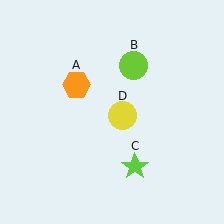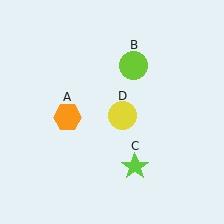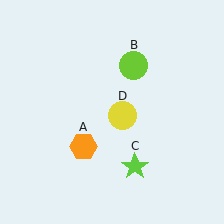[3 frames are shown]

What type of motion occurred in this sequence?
The orange hexagon (object A) rotated counterclockwise around the center of the scene.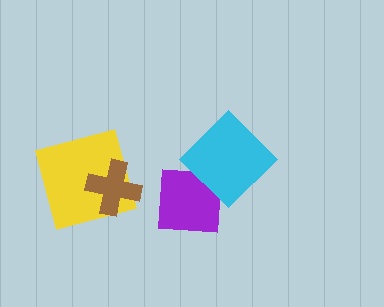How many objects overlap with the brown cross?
1 object overlaps with the brown cross.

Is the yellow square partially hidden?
Yes, it is partially covered by another shape.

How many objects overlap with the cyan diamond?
1 object overlaps with the cyan diamond.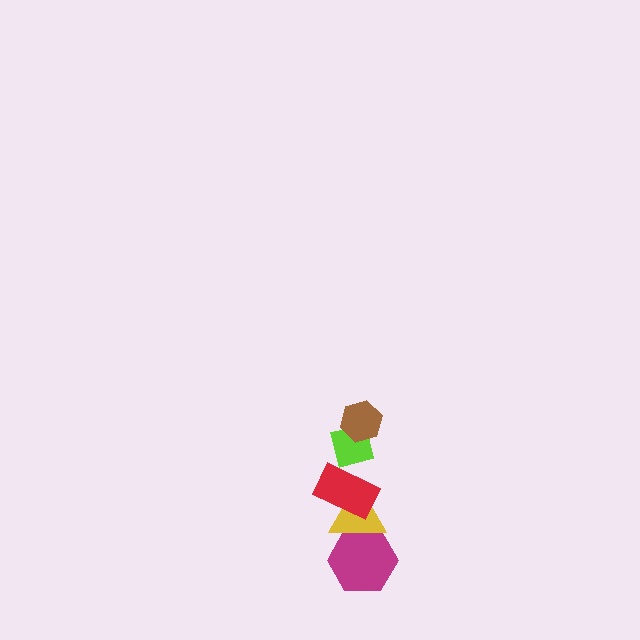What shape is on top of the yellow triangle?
The red rectangle is on top of the yellow triangle.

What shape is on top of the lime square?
The brown hexagon is on top of the lime square.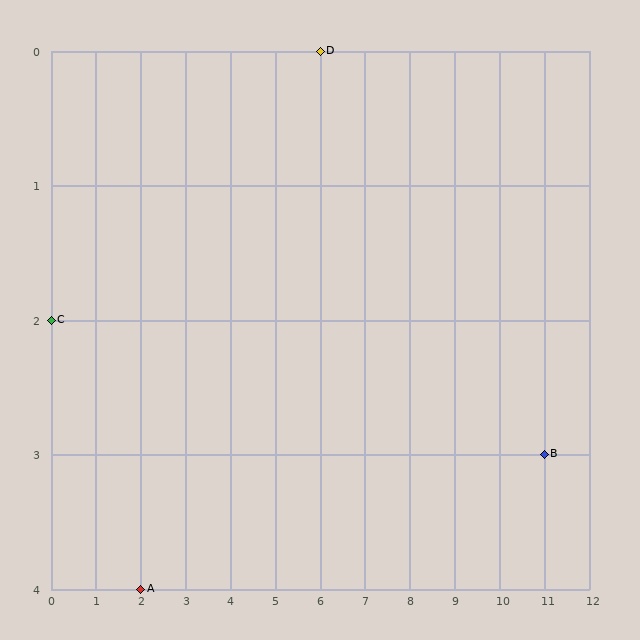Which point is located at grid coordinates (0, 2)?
Point C is at (0, 2).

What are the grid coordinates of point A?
Point A is at grid coordinates (2, 4).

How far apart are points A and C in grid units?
Points A and C are 2 columns and 2 rows apart (about 2.8 grid units diagonally).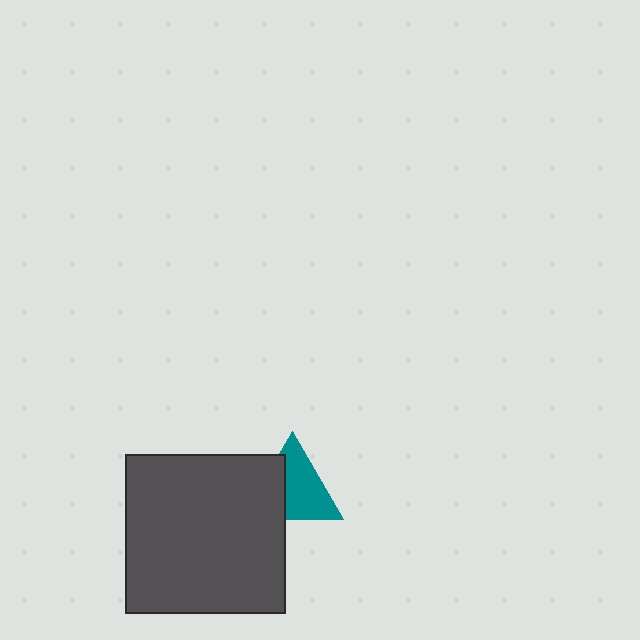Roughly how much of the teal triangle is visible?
About half of it is visible (roughly 63%).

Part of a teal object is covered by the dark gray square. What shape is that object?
It is a triangle.